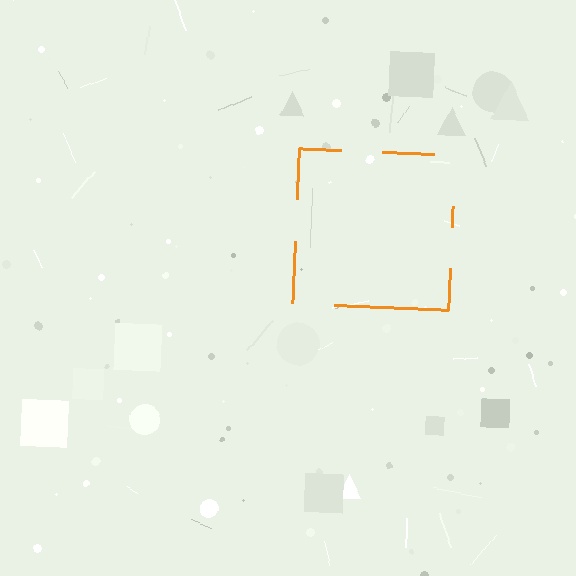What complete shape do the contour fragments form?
The contour fragments form a square.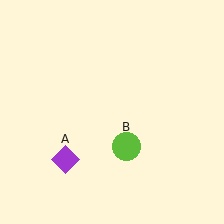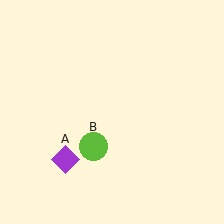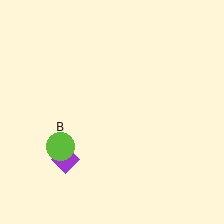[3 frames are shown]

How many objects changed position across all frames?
1 object changed position: lime circle (object B).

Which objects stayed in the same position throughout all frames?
Purple diamond (object A) remained stationary.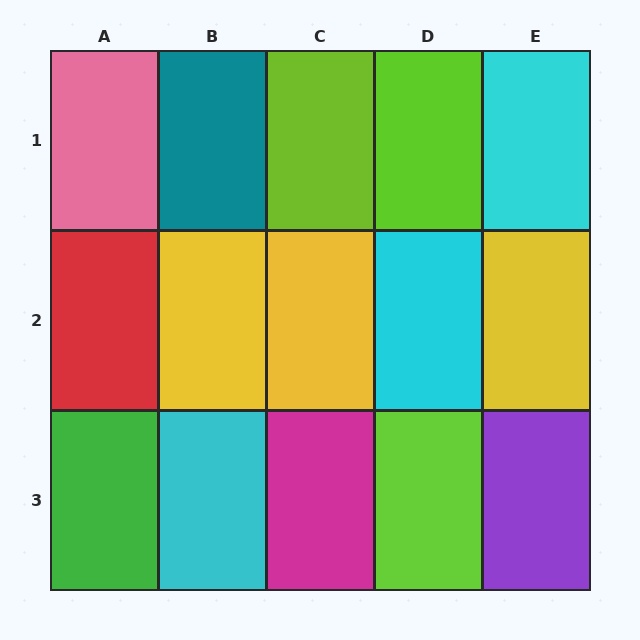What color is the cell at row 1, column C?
Lime.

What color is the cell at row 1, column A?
Pink.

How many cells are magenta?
1 cell is magenta.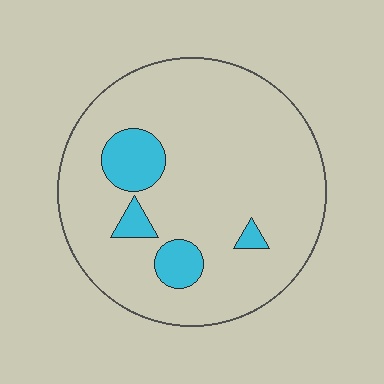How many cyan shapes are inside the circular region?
4.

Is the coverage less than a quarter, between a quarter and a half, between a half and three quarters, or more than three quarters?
Less than a quarter.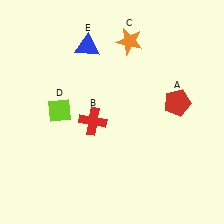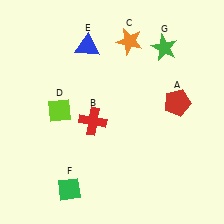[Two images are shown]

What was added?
A green diamond (F), a green star (G) were added in Image 2.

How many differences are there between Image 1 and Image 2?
There are 2 differences between the two images.